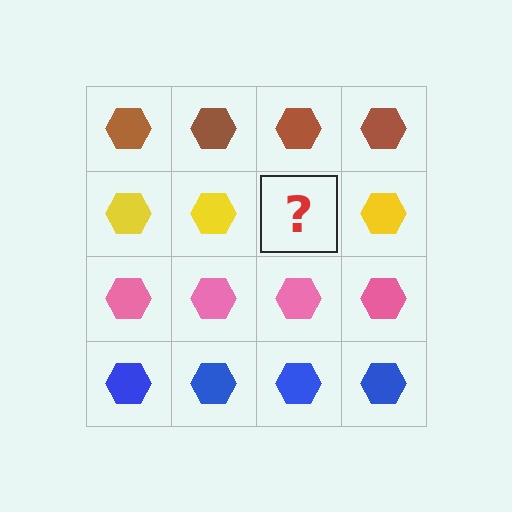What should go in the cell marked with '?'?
The missing cell should contain a yellow hexagon.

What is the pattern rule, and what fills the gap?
The rule is that each row has a consistent color. The gap should be filled with a yellow hexagon.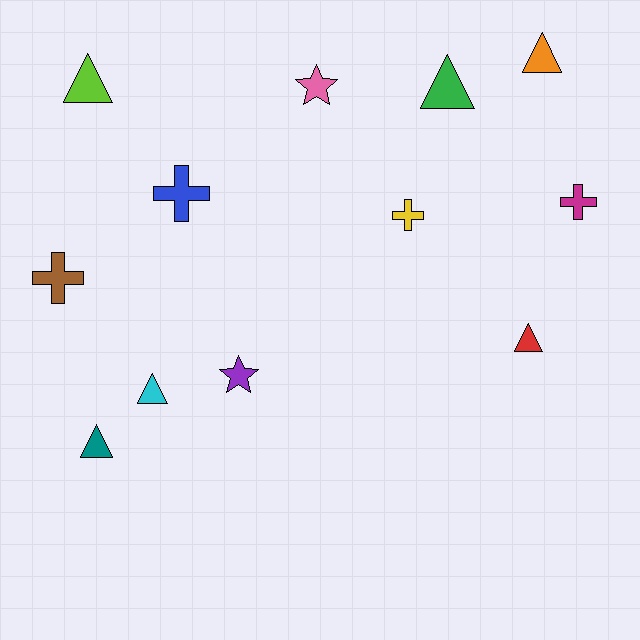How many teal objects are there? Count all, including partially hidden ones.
There is 1 teal object.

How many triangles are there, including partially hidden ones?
There are 6 triangles.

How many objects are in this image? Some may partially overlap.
There are 12 objects.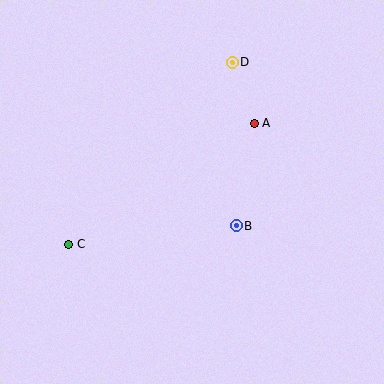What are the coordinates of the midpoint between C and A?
The midpoint between C and A is at (161, 184).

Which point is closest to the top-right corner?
Point D is closest to the top-right corner.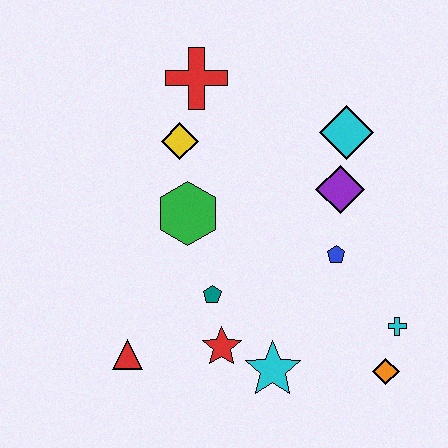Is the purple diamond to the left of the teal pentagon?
No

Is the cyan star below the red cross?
Yes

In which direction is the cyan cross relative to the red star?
The cyan cross is to the right of the red star.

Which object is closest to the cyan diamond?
The purple diamond is closest to the cyan diamond.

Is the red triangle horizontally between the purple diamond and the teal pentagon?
No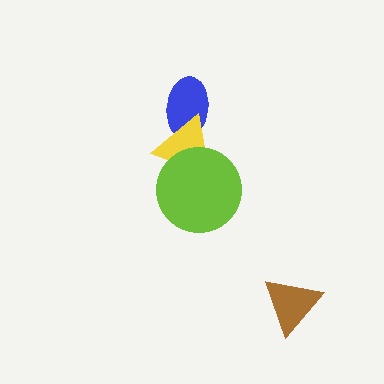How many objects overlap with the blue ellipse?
1 object overlaps with the blue ellipse.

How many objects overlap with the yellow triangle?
2 objects overlap with the yellow triangle.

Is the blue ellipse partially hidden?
Yes, it is partially covered by another shape.